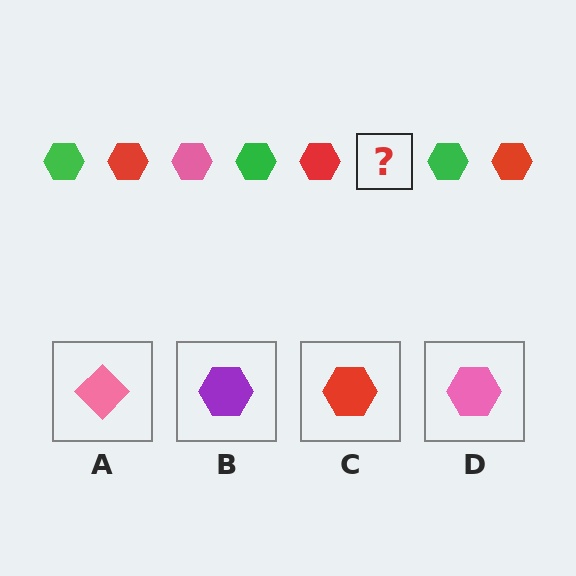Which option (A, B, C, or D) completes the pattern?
D.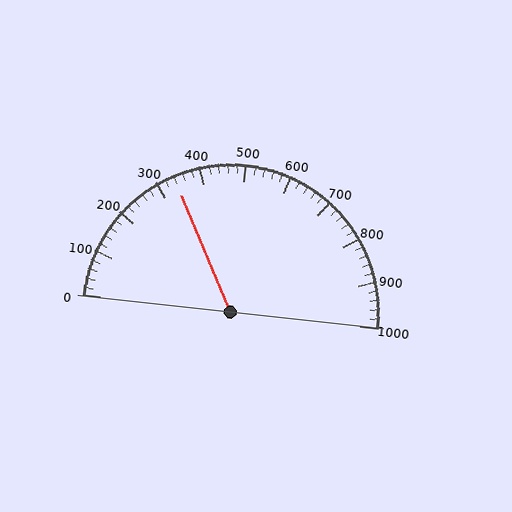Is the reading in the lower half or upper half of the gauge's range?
The reading is in the lower half of the range (0 to 1000).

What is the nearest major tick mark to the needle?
The nearest major tick mark is 300.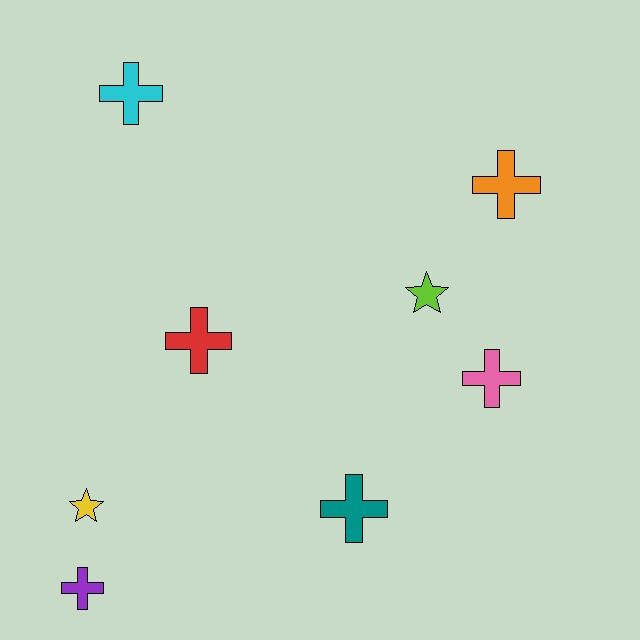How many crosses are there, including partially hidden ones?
There are 6 crosses.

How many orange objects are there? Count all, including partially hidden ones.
There is 1 orange object.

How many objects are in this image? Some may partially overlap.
There are 8 objects.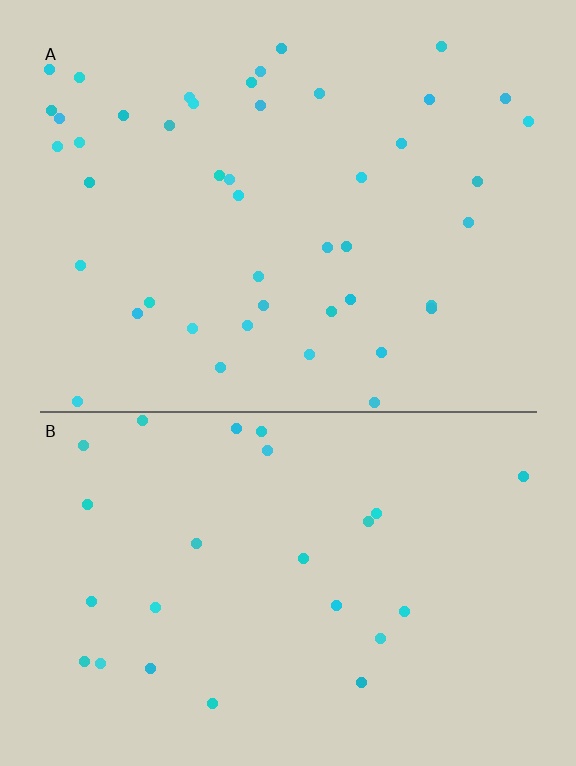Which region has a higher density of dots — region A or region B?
A (the top).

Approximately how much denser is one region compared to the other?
Approximately 1.8× — region A over region B.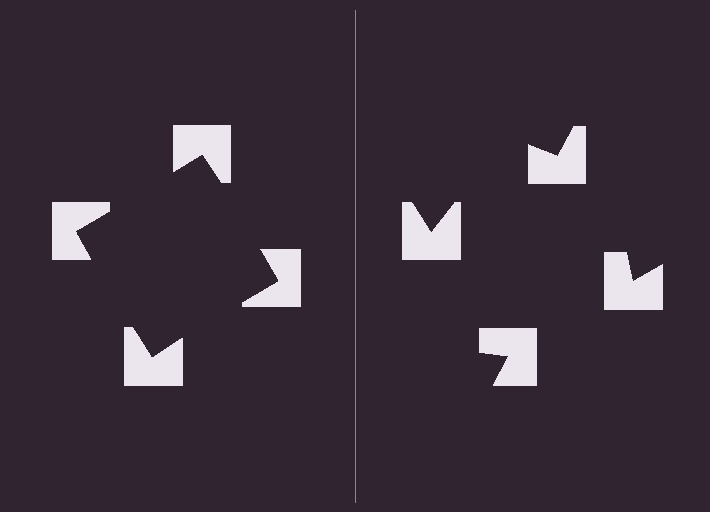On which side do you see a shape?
An illusory square appears on the left side. On the right side the wedge cuts are rotated, so no coherent shape forms.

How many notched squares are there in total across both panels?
8 — 4 on each side.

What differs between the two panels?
The notched squares are positioned identically on both sides; only the wedge orientations differ. On the left they align to a square; on the right they are misaligned.